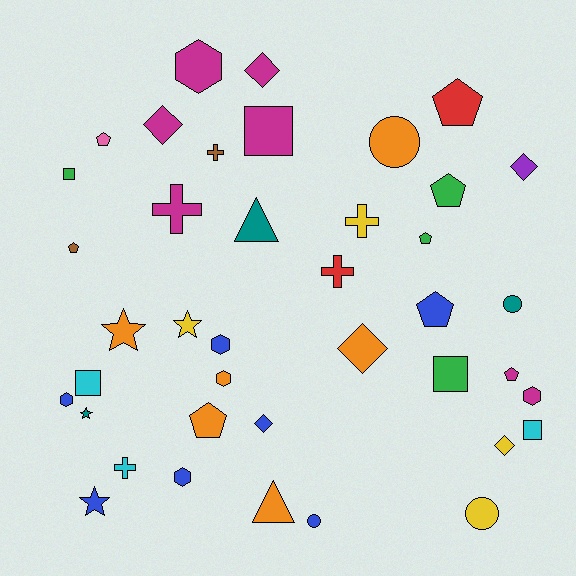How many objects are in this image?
There are 40 objects.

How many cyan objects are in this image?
There are 3 cyan objects.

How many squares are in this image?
There are 5 squares.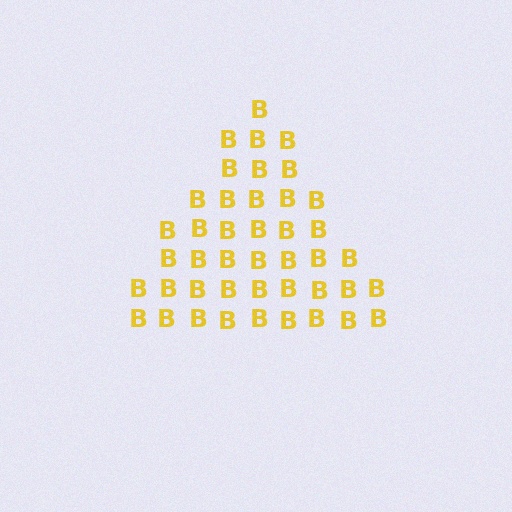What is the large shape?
The large shape is a triangle.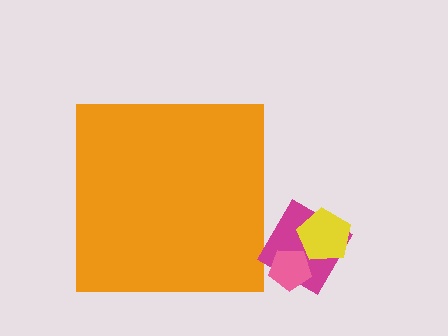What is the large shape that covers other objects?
An orange square.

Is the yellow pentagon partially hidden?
No, the yellow pentagon is fully visible.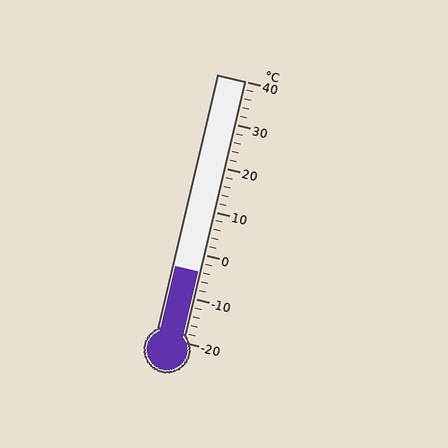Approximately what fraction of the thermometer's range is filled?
The thermometer is filled to approximately 25% of its range.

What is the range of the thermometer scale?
The thermometer scale ranges from -20°C to 40°C.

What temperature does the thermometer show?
The thermometer shows approximately -4°C.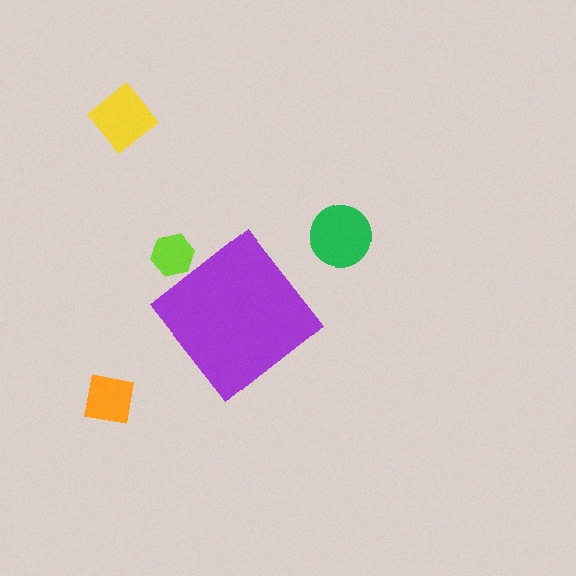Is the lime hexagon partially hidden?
Yes, the lime hexagon is partially hidden behind the purple diamond.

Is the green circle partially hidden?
No, the green circle is fully visible.